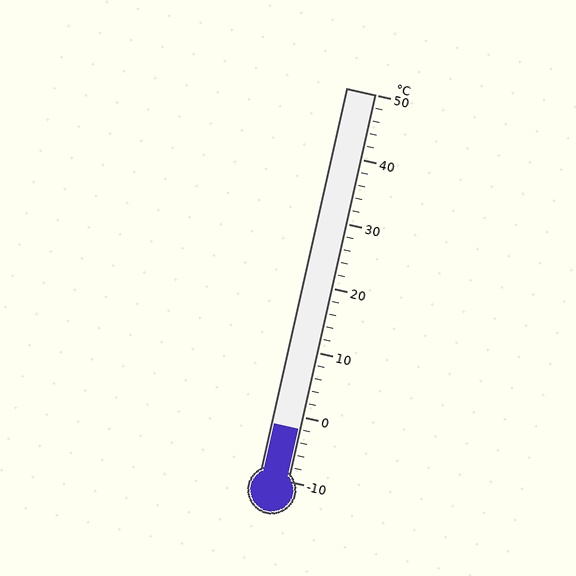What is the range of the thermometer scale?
The thermometer scale ranges from -10°C to 50°C.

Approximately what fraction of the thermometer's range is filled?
The thermometer is filled to approximately 15% of its range.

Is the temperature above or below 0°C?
The temperature is below 0°C.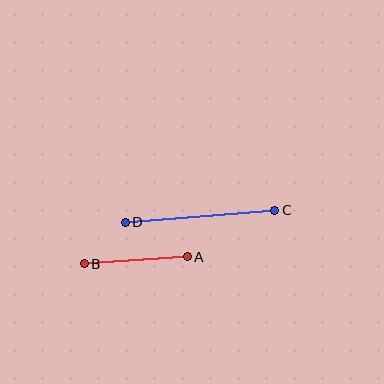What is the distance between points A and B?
The distance is approximately 103 pixels.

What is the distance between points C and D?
The distance is approximately 150 pixels.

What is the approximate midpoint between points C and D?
The midpoint is at approximately (200, 216) pixels.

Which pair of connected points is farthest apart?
Points C and D are farthest apart.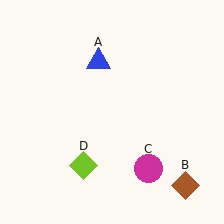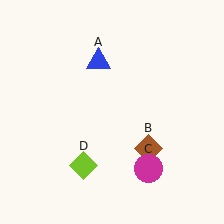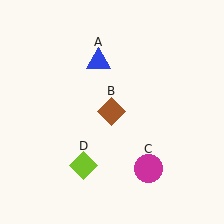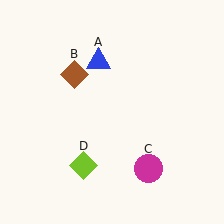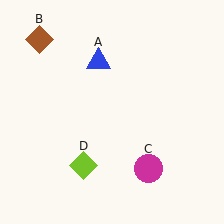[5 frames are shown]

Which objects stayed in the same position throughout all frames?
Blue triangle (object A) and magenta circle (object C) and lime diamond (object D) remained stationary.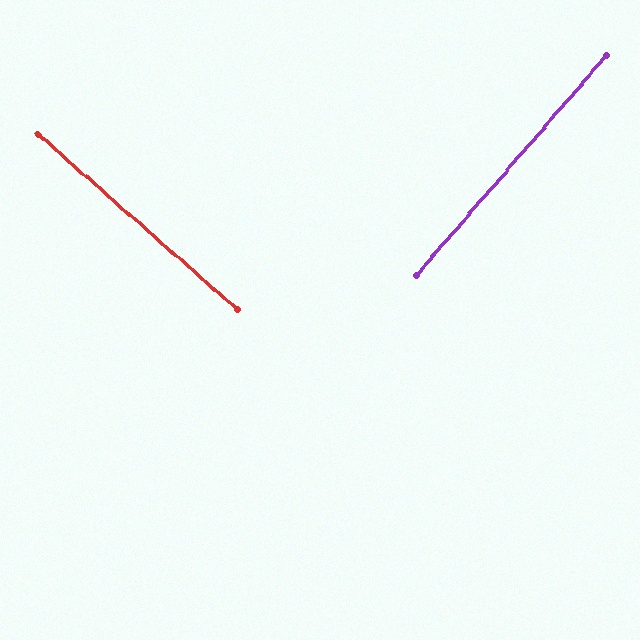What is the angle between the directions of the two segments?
Approximately 89 degrees.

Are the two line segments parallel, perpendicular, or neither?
Perpendicular — they meet at approximately 89°.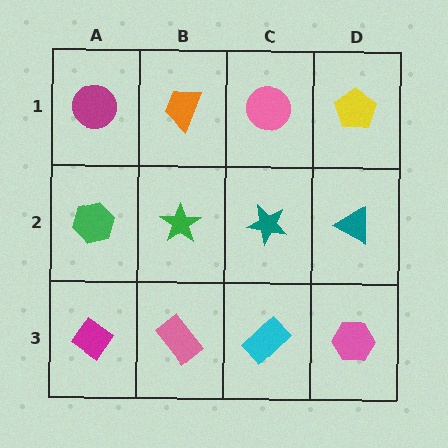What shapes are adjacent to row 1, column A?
A green hexagon (row 2, column A), an orange trapezoid (row 1, column B).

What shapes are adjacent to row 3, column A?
A green hexagon (row 2, column A), a pink rectangle (row 3, column B).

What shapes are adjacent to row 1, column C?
A teal star (row 2, column C), an orange trapezoid (row 1, column B), a yellow pentagon (row 1, column D).